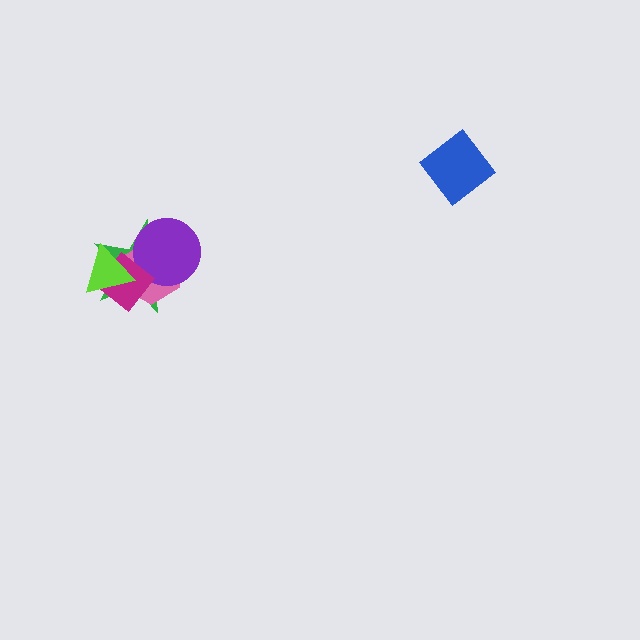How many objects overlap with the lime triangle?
3 objects overlap with the lime triangle.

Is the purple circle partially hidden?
Yes, it is partially covered by another shape.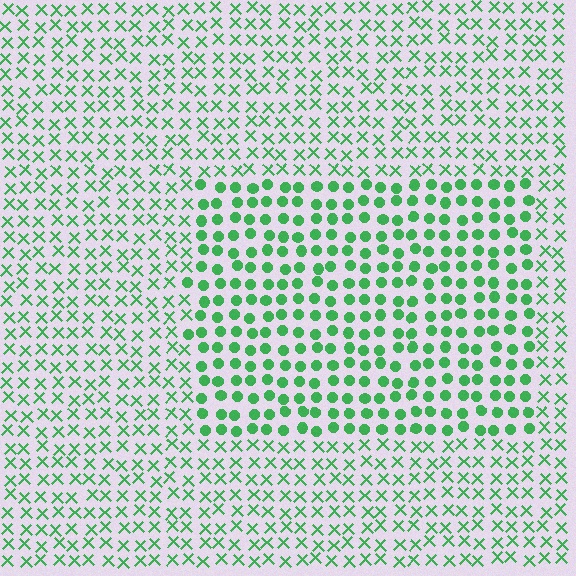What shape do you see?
I see a rectangle.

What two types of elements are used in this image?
The image uses circles inside the rectangle region and X marks outside it.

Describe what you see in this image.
The image is filled with small green elements arranged in a uniform grid. A rectangle-shaped region contains circles, while the surrounding area contains X marks. The boundary is defined purely by the change in element shape.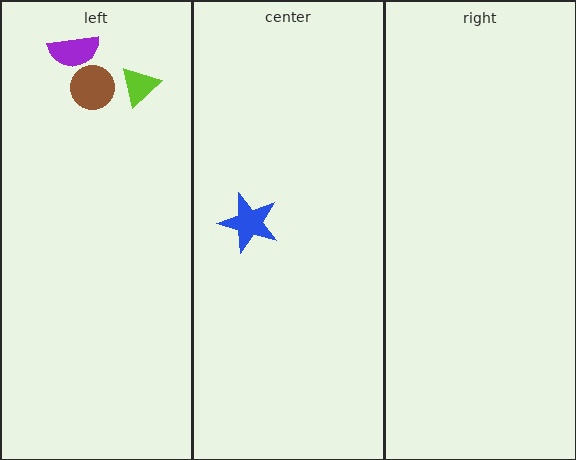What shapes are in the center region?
The blue star.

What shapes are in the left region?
The brown circle, the purple semicircle, the lime triangle.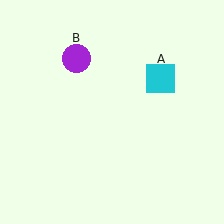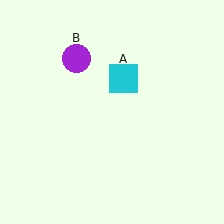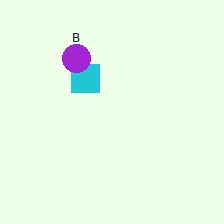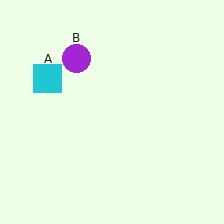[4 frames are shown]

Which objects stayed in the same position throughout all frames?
Purple circle (object B) remained stationary.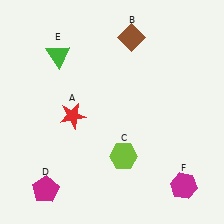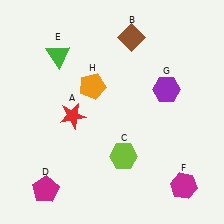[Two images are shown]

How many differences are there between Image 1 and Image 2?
There are 2 differences between the two images.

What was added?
A purple hexagon (G), an orange pentagon (H) were added in Image 2.